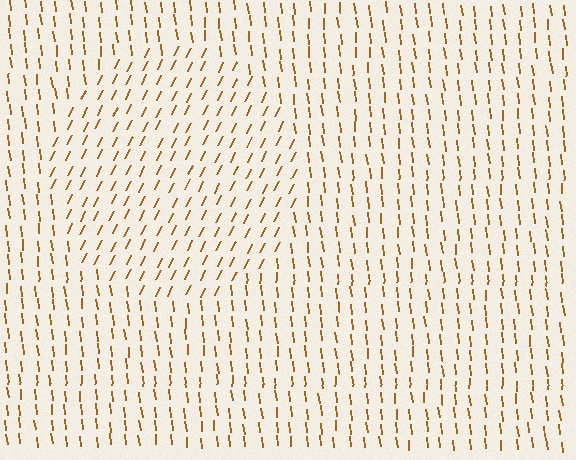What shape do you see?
I see a circle.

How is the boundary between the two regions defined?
The boundary is defined purely by a change in line orientation (approximately 32 degrees difference). All lines are the same color and thickness.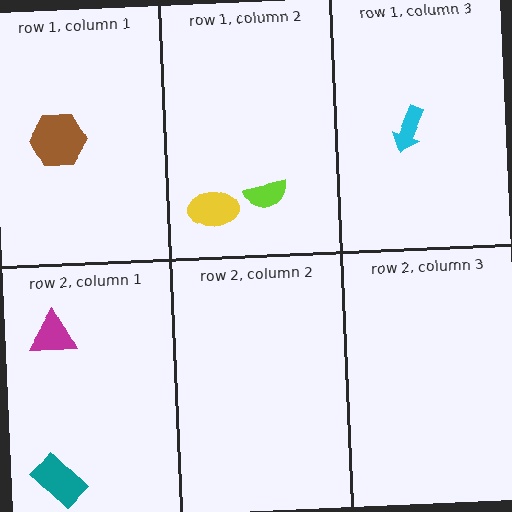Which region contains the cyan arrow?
The row 1, column 3 region.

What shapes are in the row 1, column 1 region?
The brown hexagon.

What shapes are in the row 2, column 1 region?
The teal rectangle, the magenta triangle.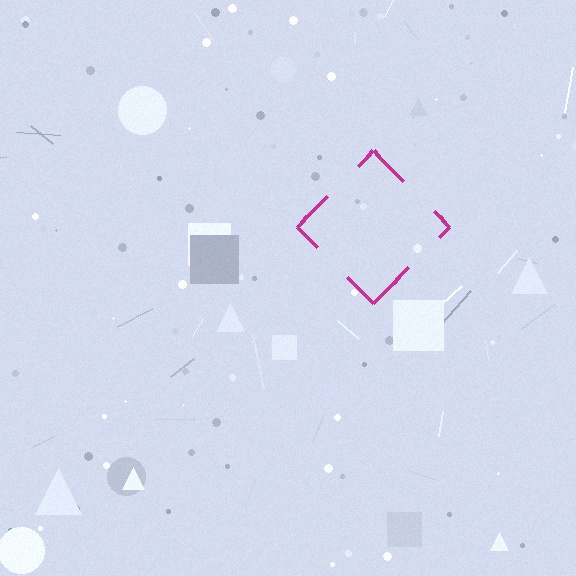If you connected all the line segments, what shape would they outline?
They would outline a diamond.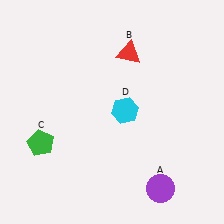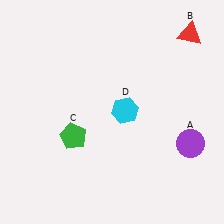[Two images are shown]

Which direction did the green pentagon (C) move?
The green pentagon (C) moved right.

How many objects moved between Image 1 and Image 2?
3 objects moved between the two images.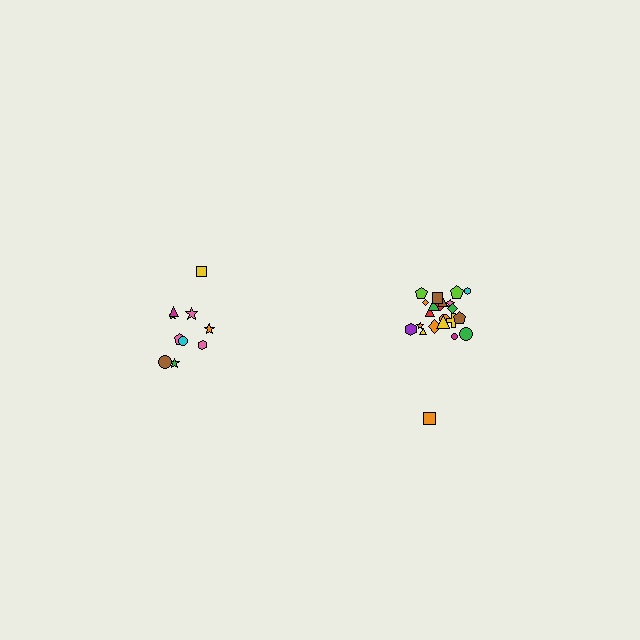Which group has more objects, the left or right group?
The right group.